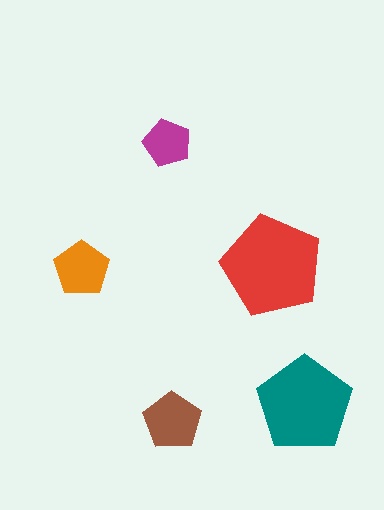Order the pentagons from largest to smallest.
the red one, the teal one, the brown one, the orange one, the magenta one.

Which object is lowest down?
The brown pentagon is bottommost.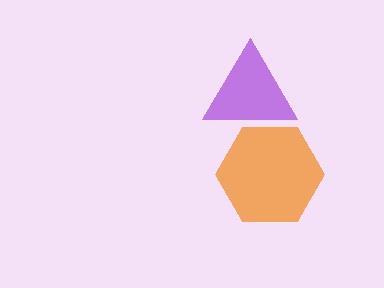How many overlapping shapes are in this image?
There are 2 overlapping shapes in the image.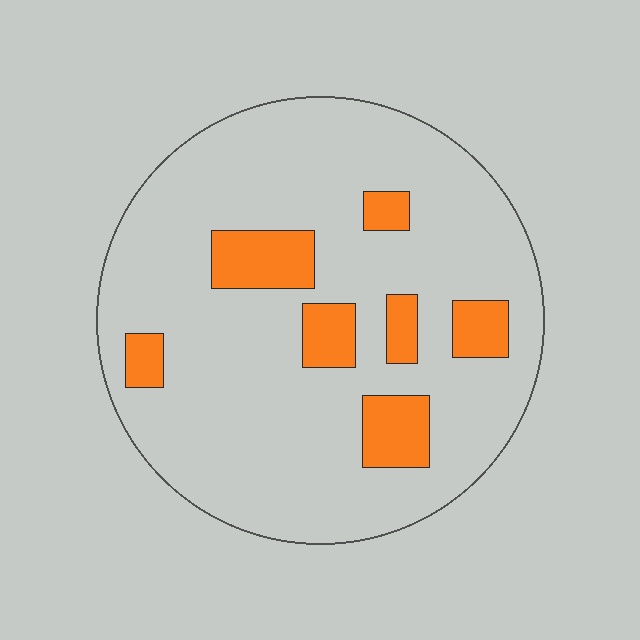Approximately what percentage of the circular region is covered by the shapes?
Approximately 15%.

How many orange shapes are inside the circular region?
7.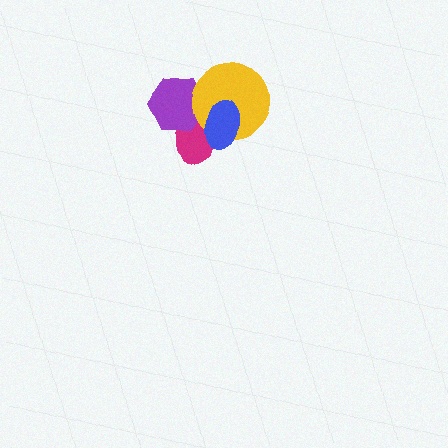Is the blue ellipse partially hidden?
No, no other shape covers it.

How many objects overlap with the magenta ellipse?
3 objects overlap with the magenta ellipse.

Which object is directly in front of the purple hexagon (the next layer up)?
The yellow circle is directly in front of the purple hexagon.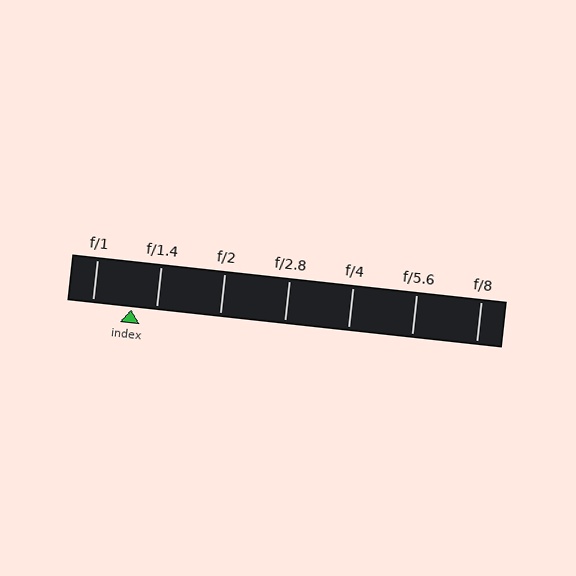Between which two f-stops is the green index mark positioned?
The index mark is between f/1 and f/1.4.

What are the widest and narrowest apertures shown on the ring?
The widest aperture shown is f/1 and the narrowest is f/8.